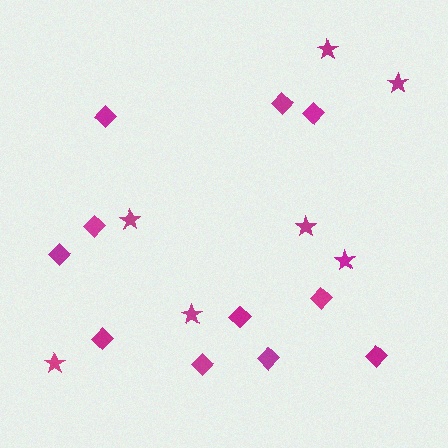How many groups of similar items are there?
There are 2 groups: one group of stars (7) and one group of diamonds (11).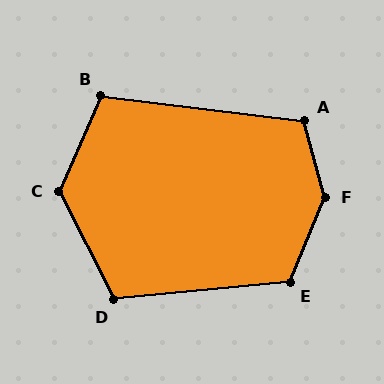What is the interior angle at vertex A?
Approximately 112 degrees (obtuse).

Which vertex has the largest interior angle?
F, at approximately 142 degrees.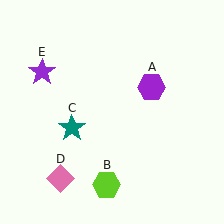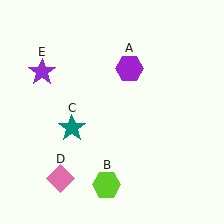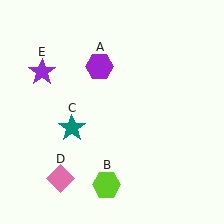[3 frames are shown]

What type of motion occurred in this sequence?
The purple hexagon (object A) rotated counterclockwise around the center of the scene.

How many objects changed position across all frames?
1 object changed position: purple hexagon (object A).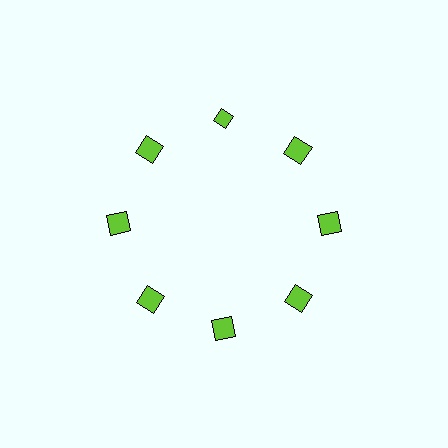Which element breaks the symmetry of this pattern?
The lime diamond at roughly the 12 o'clock position breaks the symmetry. All other shapes are lime squares.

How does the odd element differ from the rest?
It has a different shape: diamond instead of square.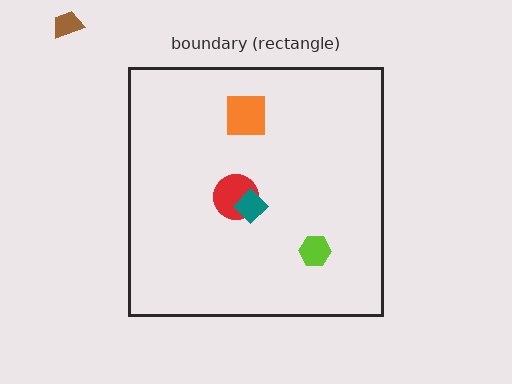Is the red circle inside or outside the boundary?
Inside.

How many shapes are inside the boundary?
4 inside, 1 outside.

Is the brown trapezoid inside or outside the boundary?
Outside.